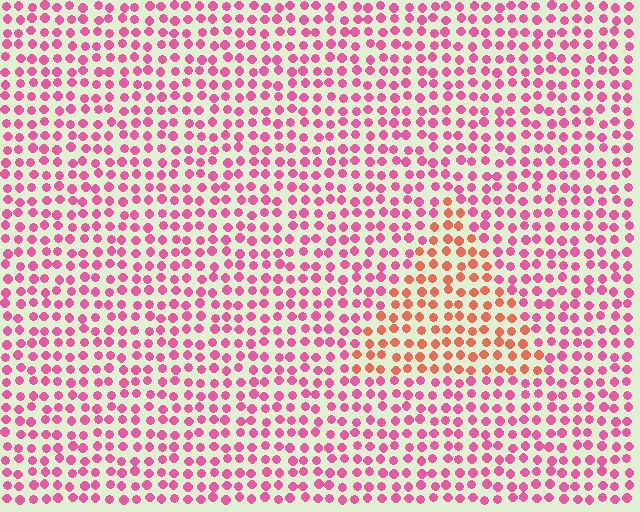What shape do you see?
I see a triangle.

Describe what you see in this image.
The image is filled with small pink elements in a uniform arrangement. A triangle-shaped region is visible where the elements are tinted to a slightly different hue, forming a subtle color boundary.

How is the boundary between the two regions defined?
The boundary is defined purely by a slight shift in hue (about 40 degrees). Spacing, size, and orientation are identical on both sides.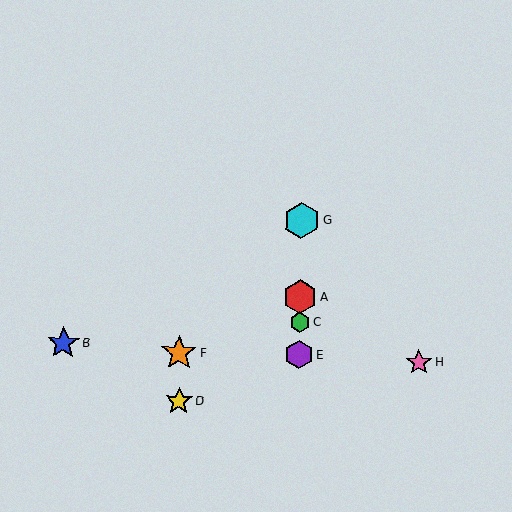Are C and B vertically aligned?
No, C is at x≈300 and B is at x≈63.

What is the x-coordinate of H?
Object H is at x≈419.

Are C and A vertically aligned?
Yes, both are at x≈300.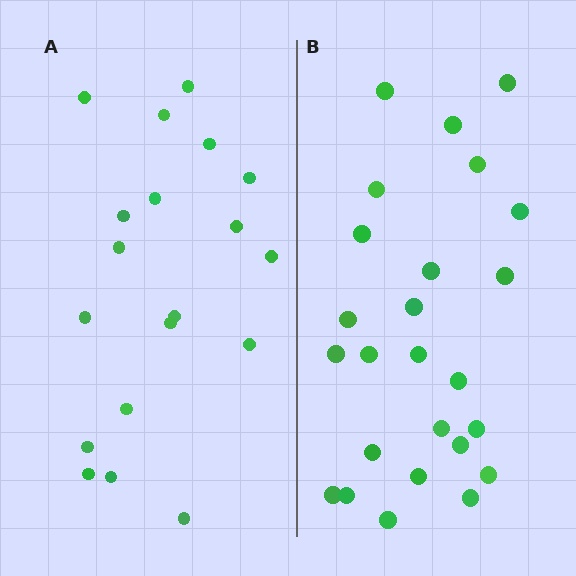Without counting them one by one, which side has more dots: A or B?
Region B (the right region) has more dots.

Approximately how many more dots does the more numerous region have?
Region B has about 6 more dots than region A.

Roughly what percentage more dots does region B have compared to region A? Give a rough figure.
About 30% more.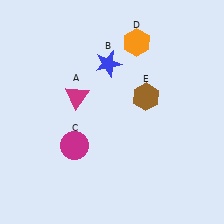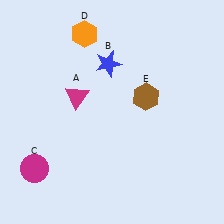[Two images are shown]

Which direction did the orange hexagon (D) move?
The orange hexagon (D) moved left.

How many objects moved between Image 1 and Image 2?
2 objects moved between the two images.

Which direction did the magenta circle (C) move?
The magenta circle (C) moved left.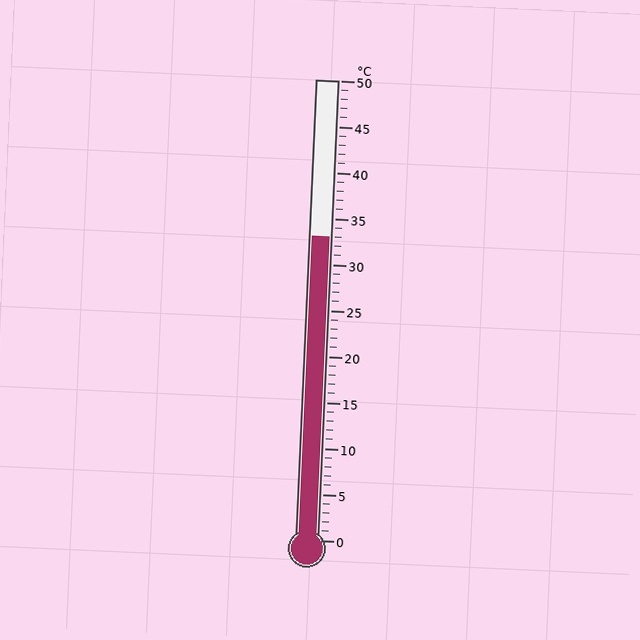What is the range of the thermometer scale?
The thermometer scale ranges from 0°C to 50°C.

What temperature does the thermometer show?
The thermometer shows approximately 33°C.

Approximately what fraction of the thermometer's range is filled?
The thermometer is filled to approximately 65% of its range.